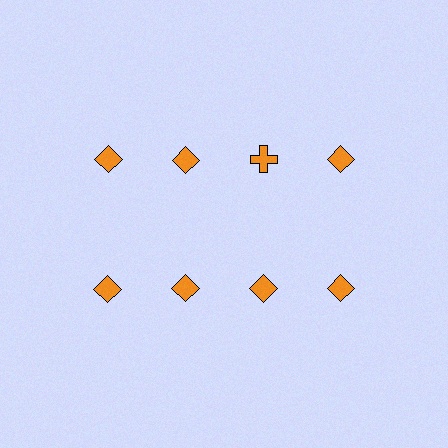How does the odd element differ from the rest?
It has a different shape: cross instead of diamond.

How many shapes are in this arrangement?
There are 8 shapes arranged in a grid pattern.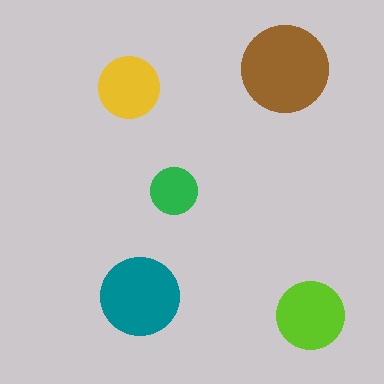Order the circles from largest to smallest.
the brown one, the teal one, the lime one, the yellow one, the green one.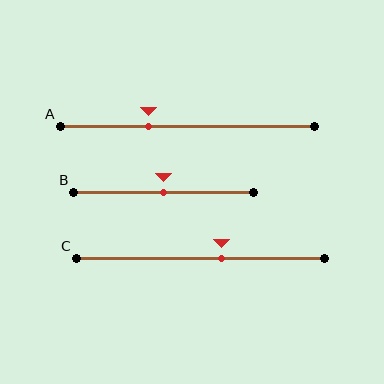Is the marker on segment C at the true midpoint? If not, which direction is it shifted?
No, the marker on segment C is shifted to the right by about 9% of the segment length.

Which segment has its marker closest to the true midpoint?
Segment B has its marker closest to the true midpoint.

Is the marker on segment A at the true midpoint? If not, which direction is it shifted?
No, the marker on segment A is shifted to the left by about 15% of the segment length.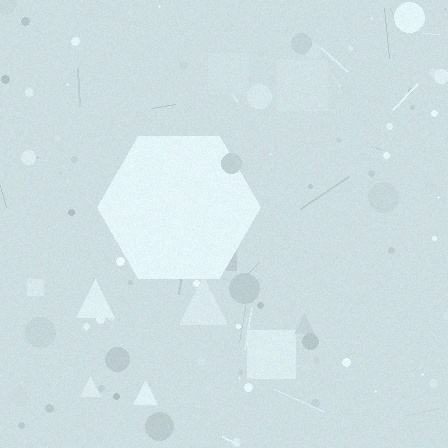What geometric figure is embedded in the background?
A hexagon is embedded in the background.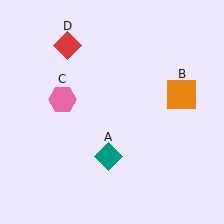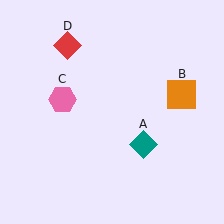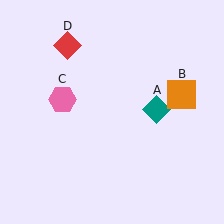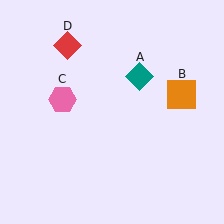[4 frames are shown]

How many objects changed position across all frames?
1 object changed position: teal diamond (object A).